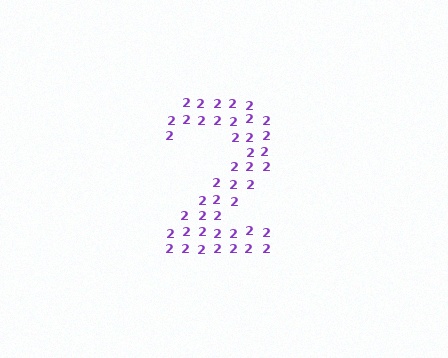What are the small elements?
The small elements are digit 2's.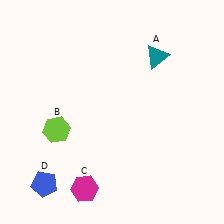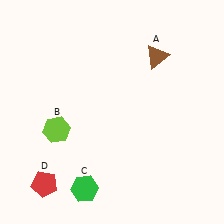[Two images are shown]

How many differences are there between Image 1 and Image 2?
There are 3 differences between the two images.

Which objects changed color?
A changed from teal to brown. C changed from magenta to green. D changed from blue to red.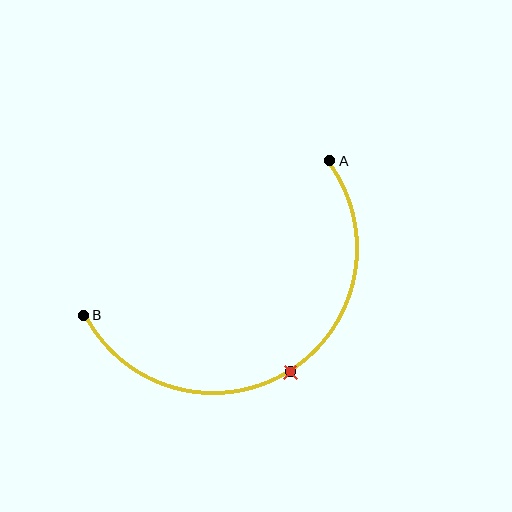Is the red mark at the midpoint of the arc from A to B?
Yes. The red mark lies on the arc at equal arc-length from both A and B — it is the arc midpoint.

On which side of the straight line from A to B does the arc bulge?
The arc bulges below the straight line connecting A and B.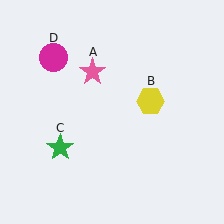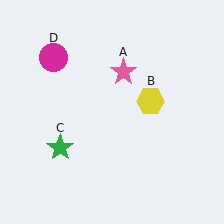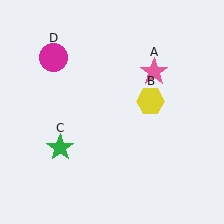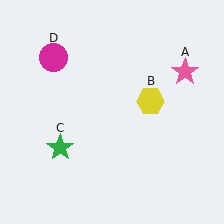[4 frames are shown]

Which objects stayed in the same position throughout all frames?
Yellow hexagon (object B) and green star (object C) and magenta circle (object D) remained stationary.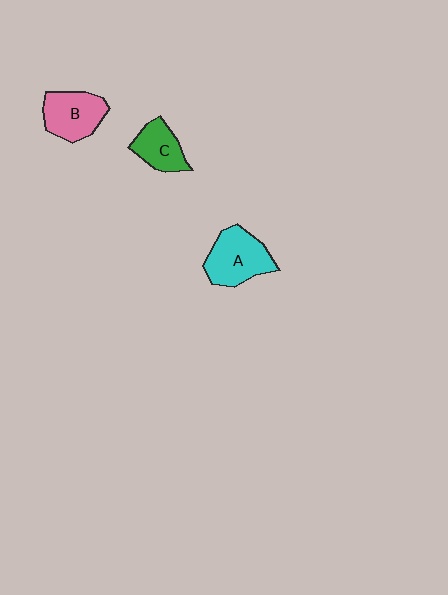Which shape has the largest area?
Shape A (cyan).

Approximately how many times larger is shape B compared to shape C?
Approximately 1.3 times.